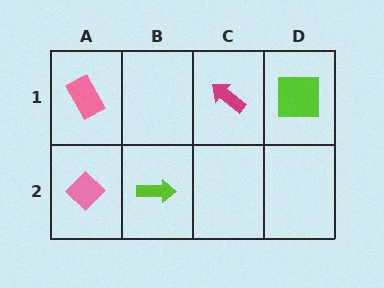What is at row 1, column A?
A pink rectangle.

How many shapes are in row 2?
2 shapes.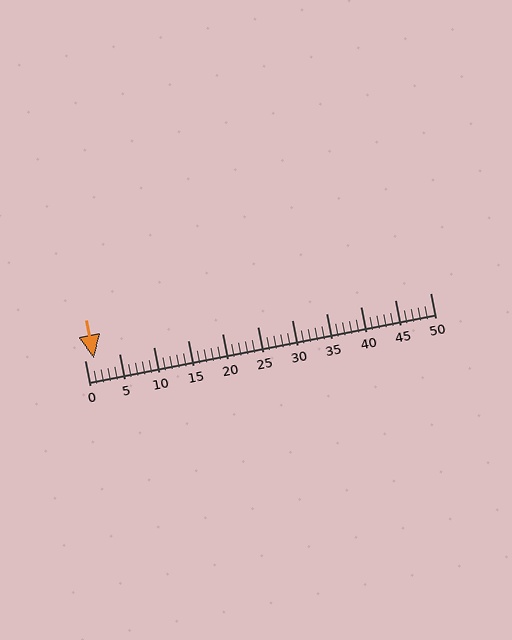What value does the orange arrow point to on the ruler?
The orange arrow points to approximately 1.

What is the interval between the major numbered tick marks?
The major tick marks are spaced 5 units apart.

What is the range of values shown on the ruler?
The ruler shows values from 0 to 50.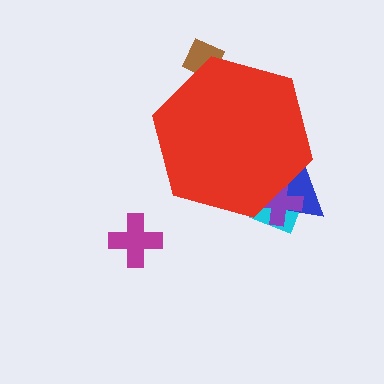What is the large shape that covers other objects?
A red hexagon.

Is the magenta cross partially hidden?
No, the magenta cross is fully visible.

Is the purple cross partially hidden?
Yes, the purple cross is partially hidden behind the red hexagon.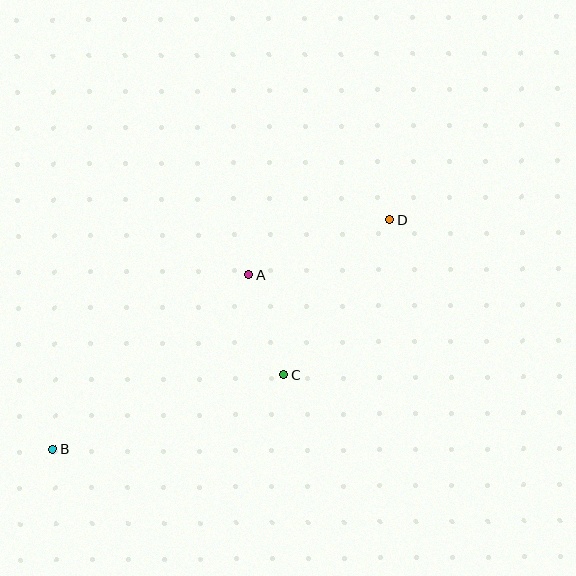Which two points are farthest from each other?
Points B and D are farthest from each other.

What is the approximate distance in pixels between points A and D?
The distance between A and D is approximately 151 pixels.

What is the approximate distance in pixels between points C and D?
The distance between C and D is approximately 188 pixels.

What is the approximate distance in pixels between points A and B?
The distance between A and B is approximately 262 pixels.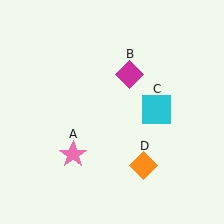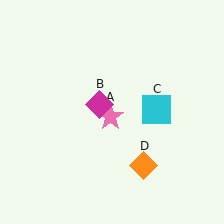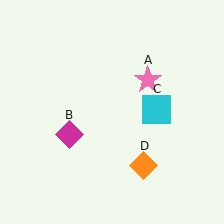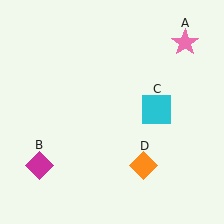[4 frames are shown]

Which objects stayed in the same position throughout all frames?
Cyan square (object C) and orange diamond (object D) remained stationary.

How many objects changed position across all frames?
2 objects changed position: pink star (object A), magenta diamond (object B).